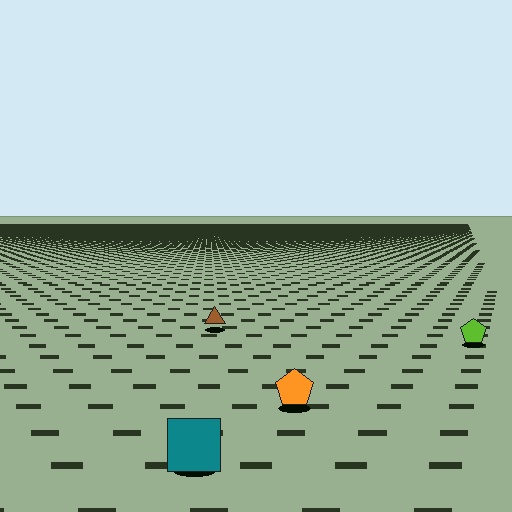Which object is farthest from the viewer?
The brown triangle is farthest from the viewer. It appears smaller and the ground texture around it is denser.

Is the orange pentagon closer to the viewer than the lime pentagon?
Yes. The orange pentagon is closer — you can tell from the texture gradient: the ground texture is coarser near it.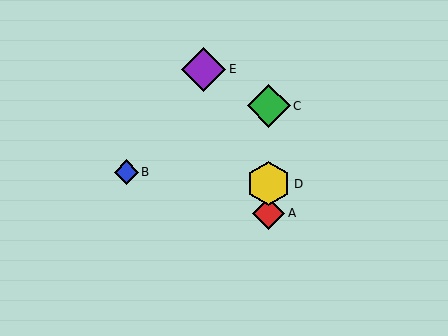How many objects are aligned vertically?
3 objects (A, C, D) are aligned vertically.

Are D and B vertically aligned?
No, D is at x≈269 and B is at x≈126.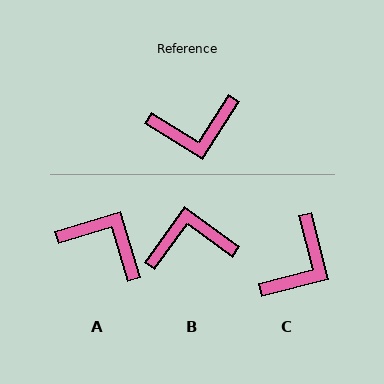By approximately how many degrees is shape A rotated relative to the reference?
Approximately 139 degrees counter-clockwise.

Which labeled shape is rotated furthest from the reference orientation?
B, about 176 degrees away.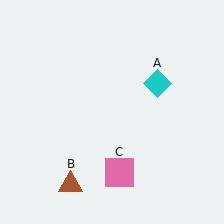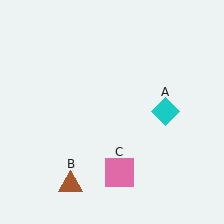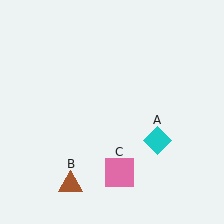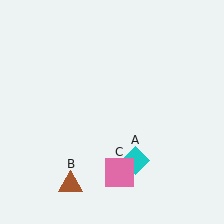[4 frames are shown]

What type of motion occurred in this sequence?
The cyan diamond (object A) rotated clockwise around the center of the scene.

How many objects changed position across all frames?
1 object changed position: cyan diamond (object A).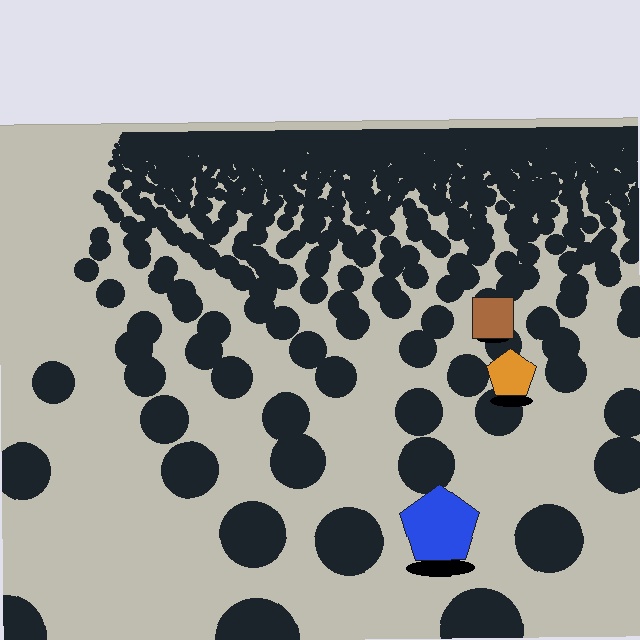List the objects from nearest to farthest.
From nearest to farthest: the blue pentagon, the orange pentagon, the brown square.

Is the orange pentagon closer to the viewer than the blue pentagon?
No. The blue pentagon is closer — you can tell from the texture gradient: the ground texture is coarser near it.